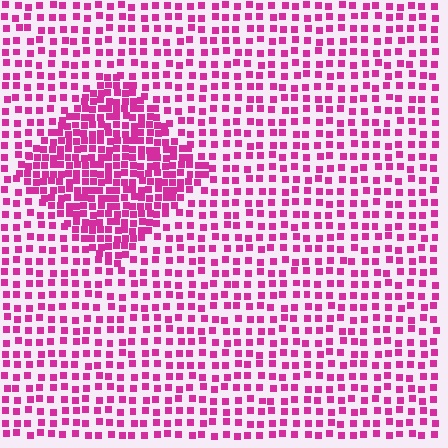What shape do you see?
I see a diamond.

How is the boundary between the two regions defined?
The boundary is defined by a change in element density (approximately 2.1x ratio). All elements are the same color, size, and shape.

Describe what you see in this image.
The image contains small magenta elements arranged at two different densities. A diamond-shaped region is visible where the elements are more densely packed than the surrounding area.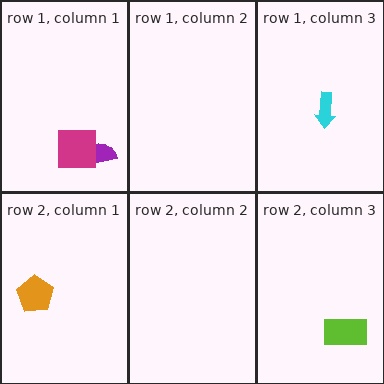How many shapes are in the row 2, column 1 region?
1.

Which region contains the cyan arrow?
The row 1, column 3 region.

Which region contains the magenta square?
The row 1, column 1 region.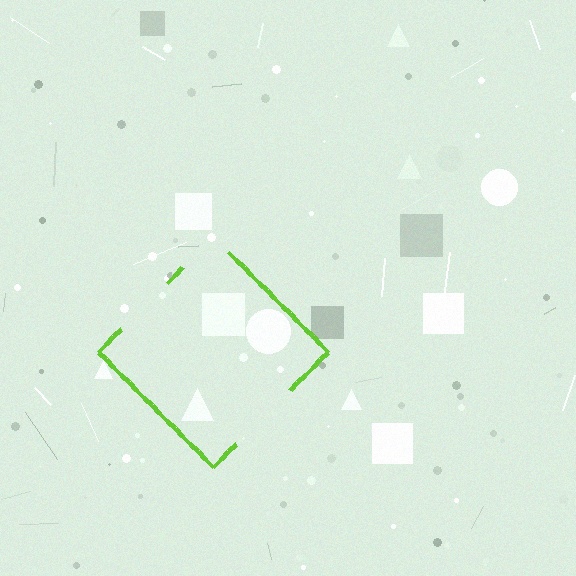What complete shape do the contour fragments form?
The contour fragments form a diamond.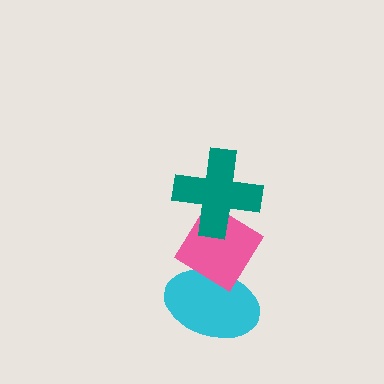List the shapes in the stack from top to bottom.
From top to bottom: the teal cross, the pink diamond, the cyan ellipse.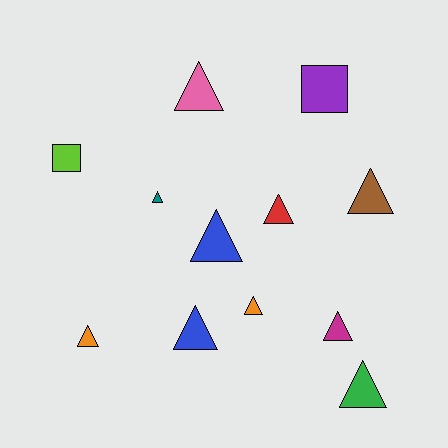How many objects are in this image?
There are 12 objects.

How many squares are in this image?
There are 2 squares.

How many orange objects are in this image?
There are 2 orange objects.